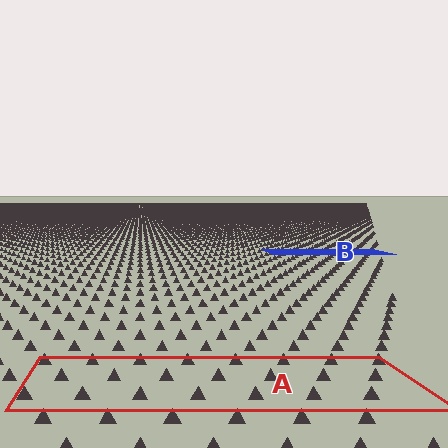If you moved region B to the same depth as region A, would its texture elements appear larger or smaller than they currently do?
They would appear larger. At a closer depth, the same texture elements are projected at a bigger on-screen size.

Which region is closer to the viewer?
Region A is closer. The texture elements there are larger and more spread out.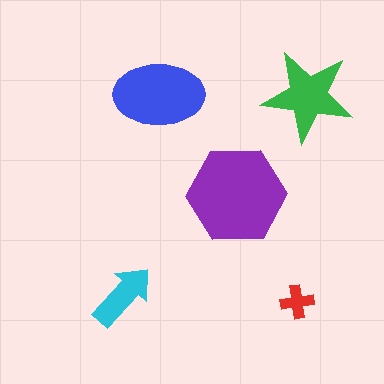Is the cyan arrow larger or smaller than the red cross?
Larger.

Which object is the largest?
The purple hexagon.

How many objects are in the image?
There are 5 objects in the image.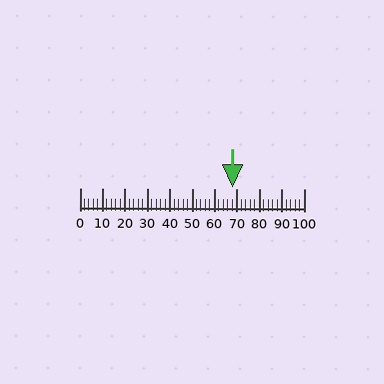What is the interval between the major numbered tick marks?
The major tick marks are spaced 10 units apart.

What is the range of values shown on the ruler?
The ruler shows values from 0 to 100.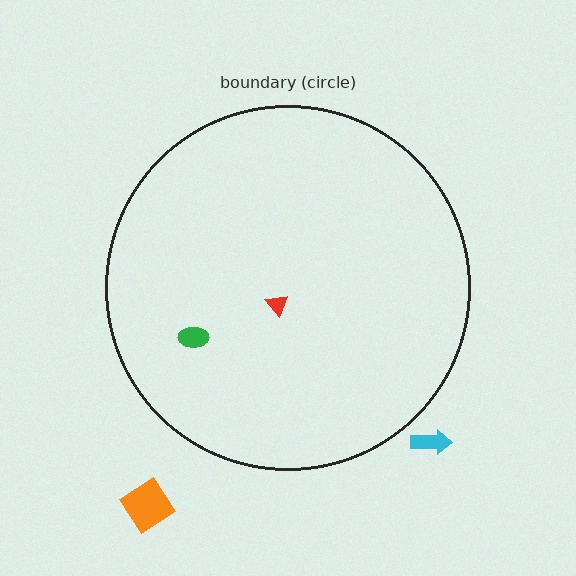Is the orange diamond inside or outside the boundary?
Outside.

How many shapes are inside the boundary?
2 inside, 2 outside.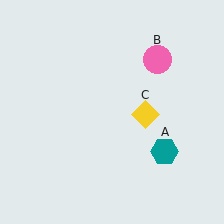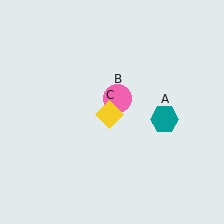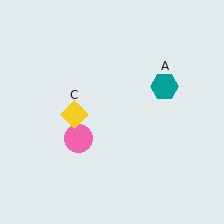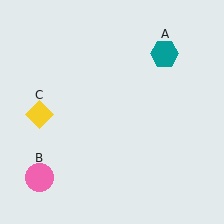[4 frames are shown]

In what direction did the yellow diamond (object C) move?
The yellow diamond (object C) moved left.